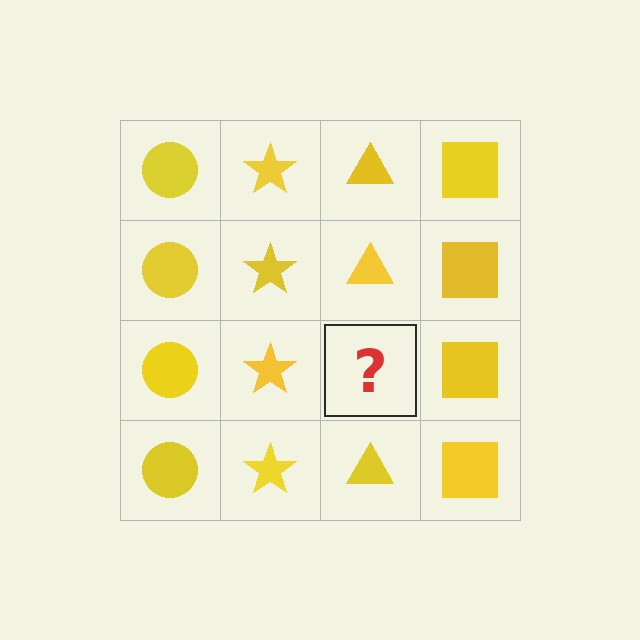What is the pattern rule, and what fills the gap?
The rule is that each column has a consistent shape. The gap should be filled with a yellow triangle.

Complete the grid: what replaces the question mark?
The question mark should be replaced with a yellow triangle.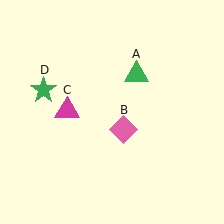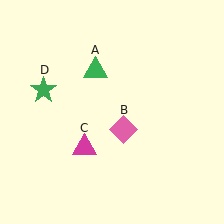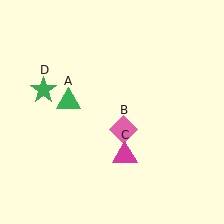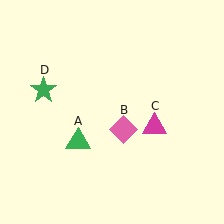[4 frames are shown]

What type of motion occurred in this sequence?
The green triangle (object A), magenta triangle (object C) rotated counterclockwise around the center of the scene.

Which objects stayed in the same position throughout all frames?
Pink diamond (object B) and green star (object D) remained stationary.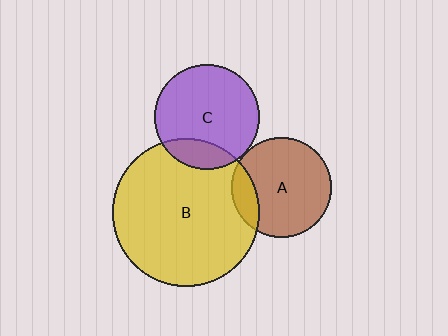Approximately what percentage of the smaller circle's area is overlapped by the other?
Approximately 15%.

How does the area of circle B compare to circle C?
Approximately 2.0 times.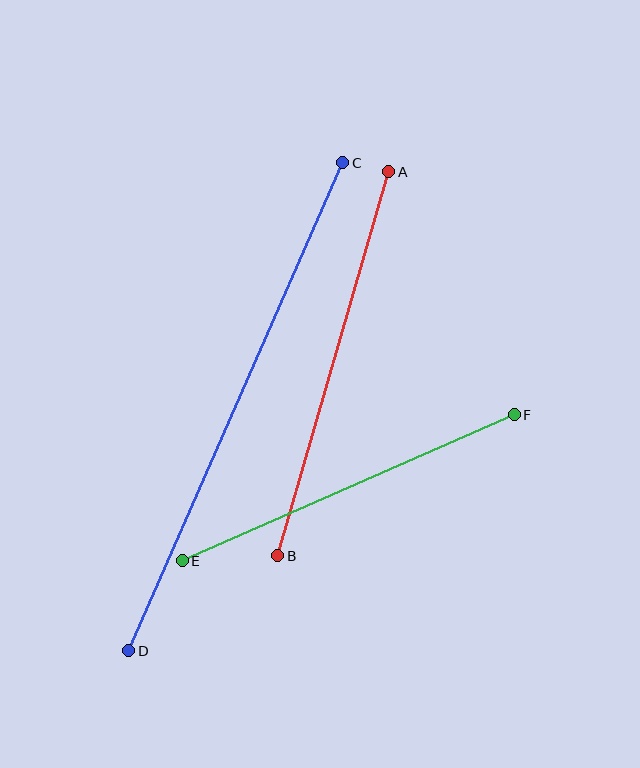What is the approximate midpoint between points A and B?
The midpoint is at approximately (333, 364) pixels.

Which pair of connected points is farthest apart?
Points C and D are farthest apart.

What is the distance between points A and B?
The distance is approximately 400 pixels.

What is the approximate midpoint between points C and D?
The midpoint is at approximately (236, 407) pixels.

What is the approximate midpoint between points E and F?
The midpoint is at approximately (348, 488) pixels.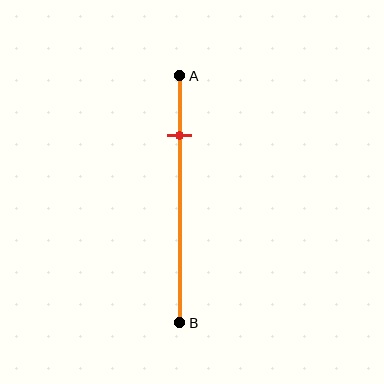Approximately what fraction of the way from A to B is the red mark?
The red mark is approximately 25% of the way from A to B.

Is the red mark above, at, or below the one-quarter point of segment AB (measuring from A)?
The red mark is approximately at the one-quarter point of segment AB.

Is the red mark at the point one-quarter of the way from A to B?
Yes, the mark is approximately at the one-quarter point.